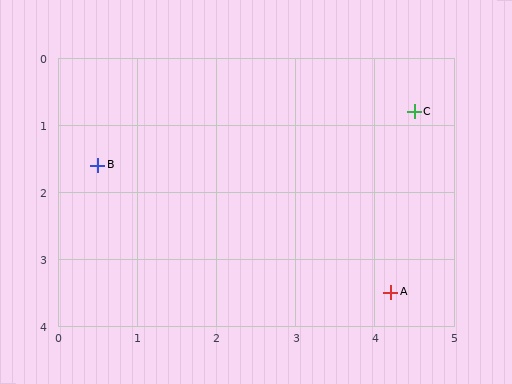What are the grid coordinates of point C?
Point C is at approximately (4.5, 0.8).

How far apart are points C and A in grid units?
Points C and A are about 2.7 grid units apart.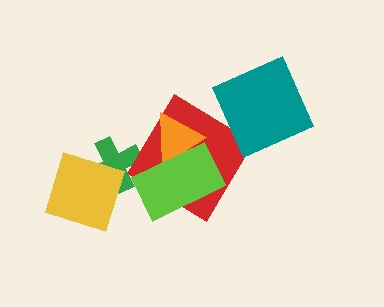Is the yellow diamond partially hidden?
No, no other shape covers it.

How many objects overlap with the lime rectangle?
2 objects overlap with the lime rectangle.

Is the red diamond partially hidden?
Yes, it is partially covered by another shape.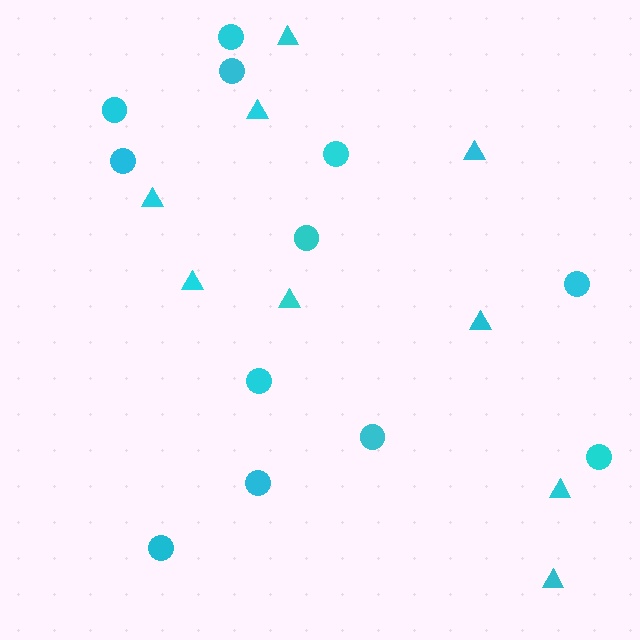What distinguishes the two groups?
There are 2 groups: one group of triangles (9) and one group of circles (12).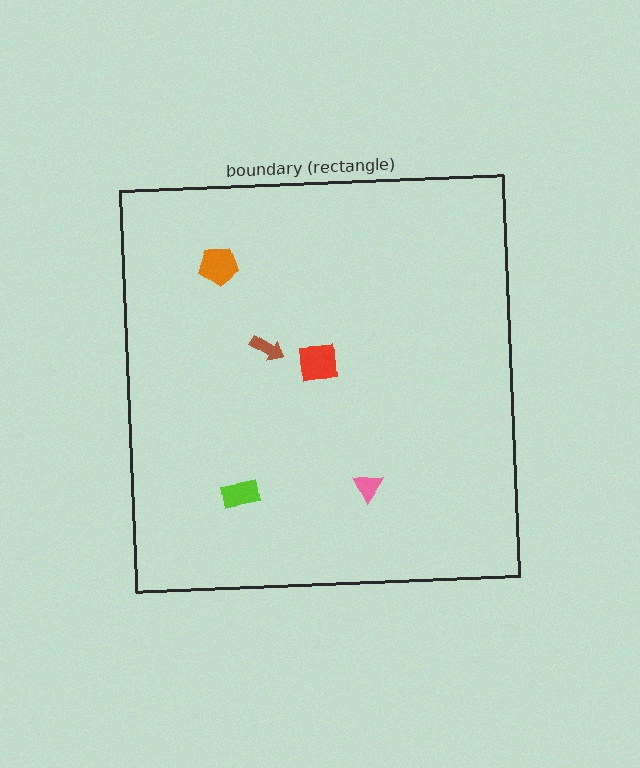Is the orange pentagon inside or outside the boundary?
Inside.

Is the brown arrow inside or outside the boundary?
Inside.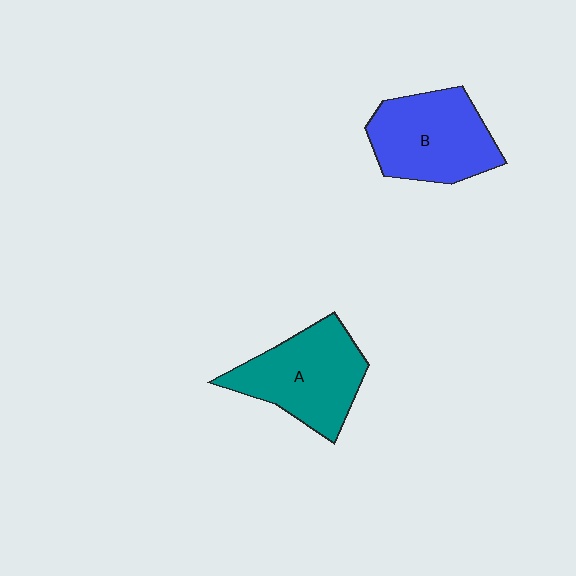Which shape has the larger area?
Shape A (teal).